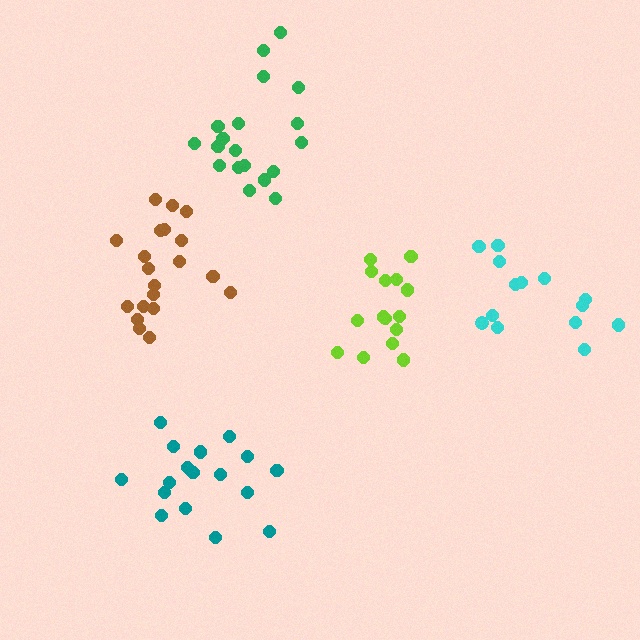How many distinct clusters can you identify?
There are 5 distinct clusters.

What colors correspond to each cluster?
The clusters are colored: teal, lime, cyan, brown, green.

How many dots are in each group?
Group 1: 17 dots, Group 2: 15 dots, Group 3: 14 dots, Group 4: 20 dots, Group 5: 19 dots (85 total).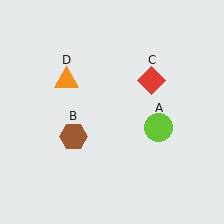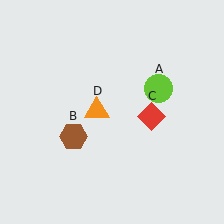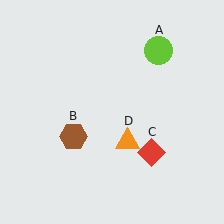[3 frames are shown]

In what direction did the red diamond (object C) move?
The red diamond (object C) moved down.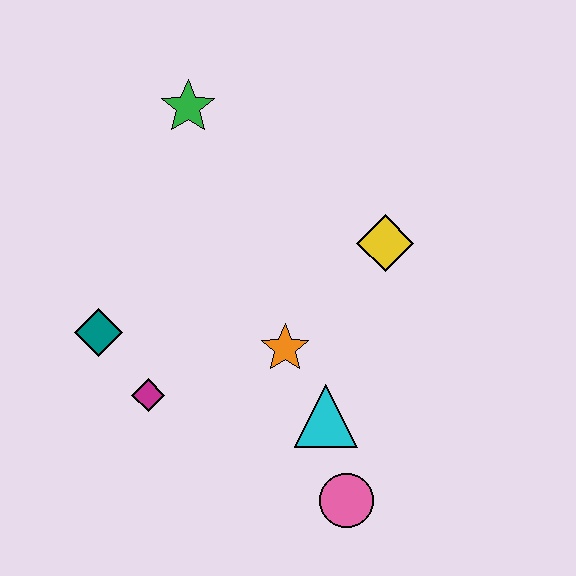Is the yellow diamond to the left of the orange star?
No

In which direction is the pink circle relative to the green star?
The pink circle is below the green star.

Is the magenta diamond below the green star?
Yes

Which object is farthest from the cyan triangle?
The green star is farthest from the cyan triangle.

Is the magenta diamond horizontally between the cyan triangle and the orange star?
No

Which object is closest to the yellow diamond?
The orange star is closest to the yellow diamond.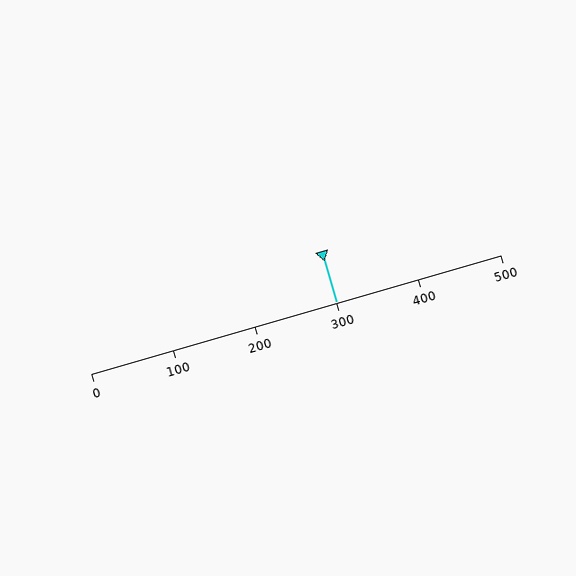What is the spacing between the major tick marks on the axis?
The major ticks are spaced 100 apart.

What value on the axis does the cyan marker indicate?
The marker indicates approximately 300.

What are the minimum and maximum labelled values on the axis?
The axis runs from 0 to 500.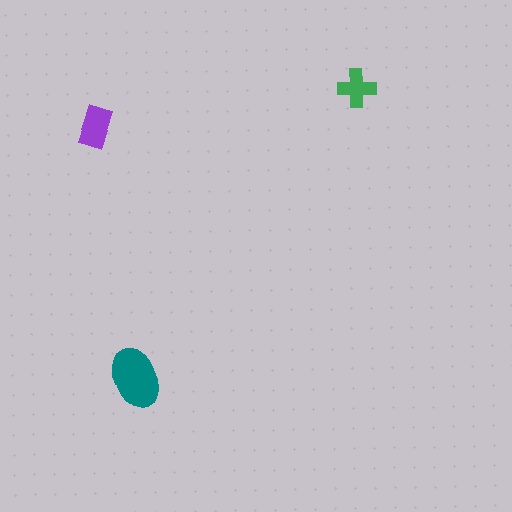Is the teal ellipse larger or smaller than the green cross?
Larger.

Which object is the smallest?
The green cross.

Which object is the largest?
The teal ellipse.